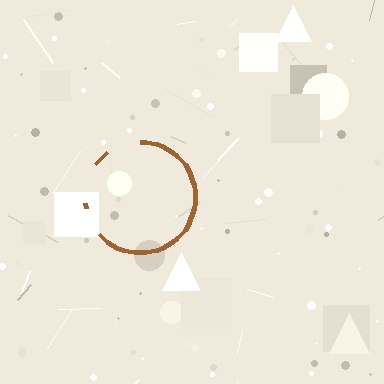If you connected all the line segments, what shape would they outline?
They would outline a circle.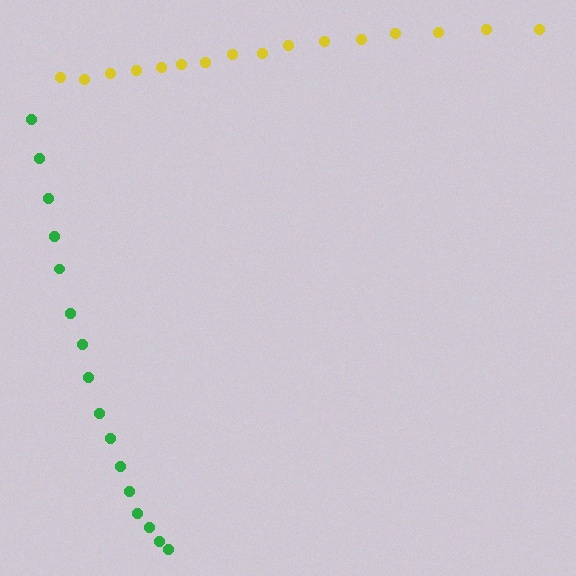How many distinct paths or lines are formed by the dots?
There are 2 distinct paths.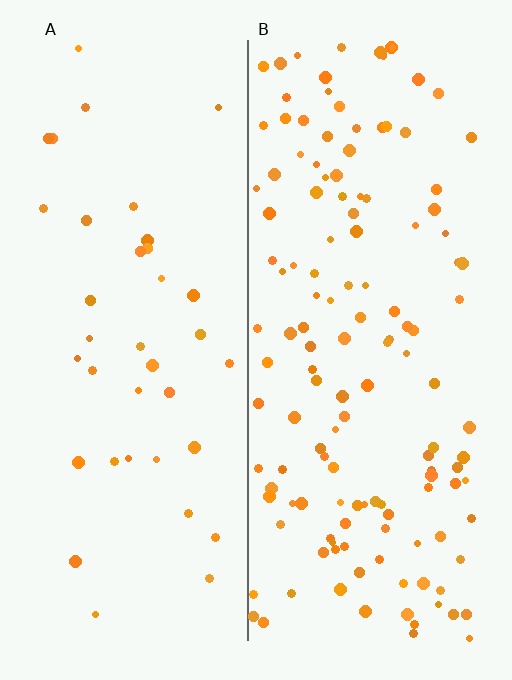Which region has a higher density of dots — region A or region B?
B (the right).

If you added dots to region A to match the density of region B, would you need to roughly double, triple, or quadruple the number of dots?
Approximately quadruple.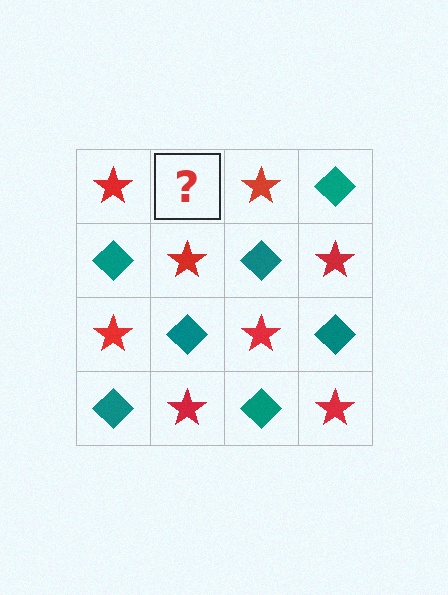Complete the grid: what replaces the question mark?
The question mark should be replaced with a teal diamond.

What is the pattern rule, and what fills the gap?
The rule is that it alternates red star and teal diamond in a checkerboard pattern. The gap should be filled with a teal diamond.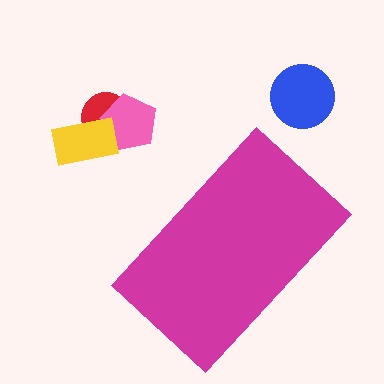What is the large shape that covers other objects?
A magenta rectangle.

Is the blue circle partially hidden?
No, the blue circle is fully visible.